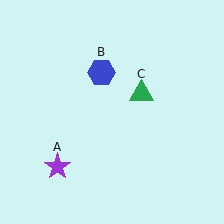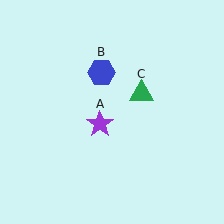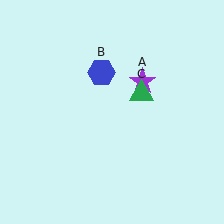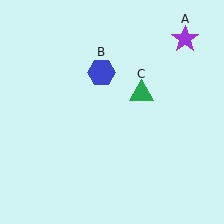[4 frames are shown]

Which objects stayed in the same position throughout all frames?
Blue hexagon (object B) and green triangle (object C) remained stationary.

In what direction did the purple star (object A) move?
The purple star (object A) moved up and to the right.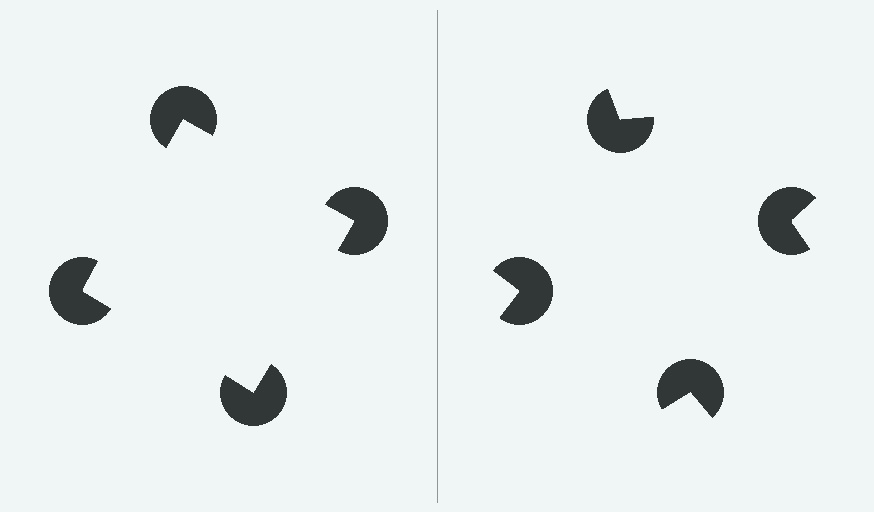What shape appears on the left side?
An illusory square.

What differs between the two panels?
The pac-man discs are positioned identically on both sides; only the wedge orientations differ. On the left they align to a square; on the right they are misaligned.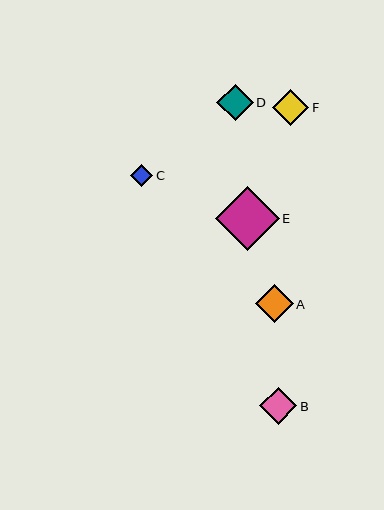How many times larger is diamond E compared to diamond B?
Diamond E is approximately 1.7 times the size of diamond B.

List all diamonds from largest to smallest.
From largest to smallest: E, A, B, D, F, C.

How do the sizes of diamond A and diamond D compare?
Diamond A and diamond D are approximately the same size.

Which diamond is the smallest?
Diamond C is the smallest with a size of approximately 22 pixels.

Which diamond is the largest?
Diamond E is the largest with a size of approximately 64 pixels.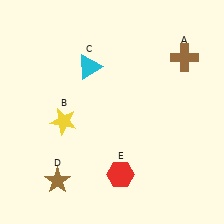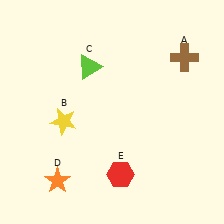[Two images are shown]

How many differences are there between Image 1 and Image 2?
There are 2 differences between the two images.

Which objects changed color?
C changed from cyan to lime. D changed from brown to orange.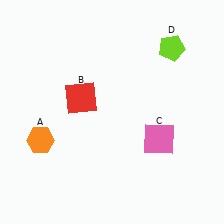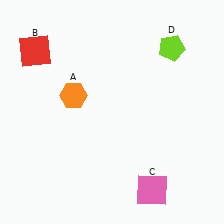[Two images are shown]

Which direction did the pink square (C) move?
The pink square (C) moved down.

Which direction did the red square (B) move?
The red square (B) moved up.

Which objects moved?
The objects that moved are: the orange hexagon (A), the red square (B), the pink square (C).